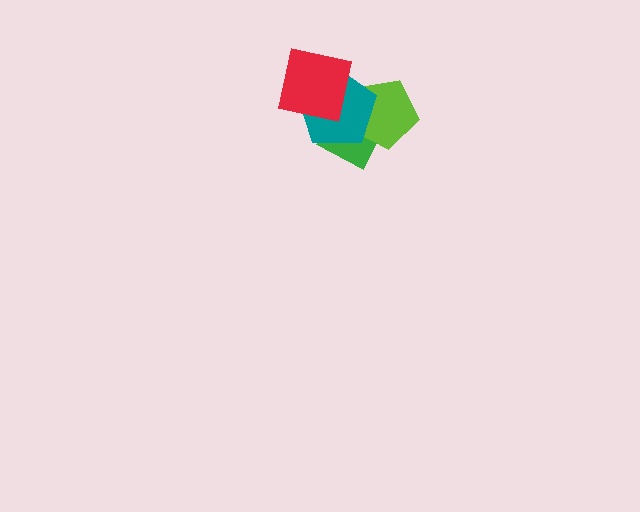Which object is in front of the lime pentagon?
The teal pentagon is in front of the lime pentagon.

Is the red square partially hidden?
No, no other shape covers it.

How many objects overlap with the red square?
2 objects overlap with the red square.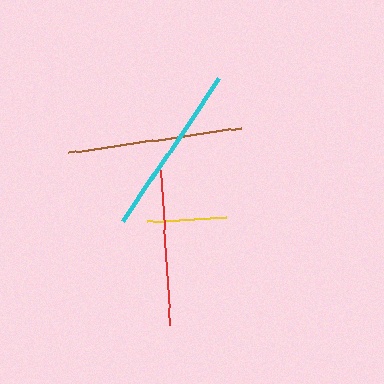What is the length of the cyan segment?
The cyan segment is approximately 173 pixels long.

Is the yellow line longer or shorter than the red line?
The red line is longer than the yellow line.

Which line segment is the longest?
The brown line is the longest at approximately 175 pixels.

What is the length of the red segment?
The red segment is approximately 155 pixels long.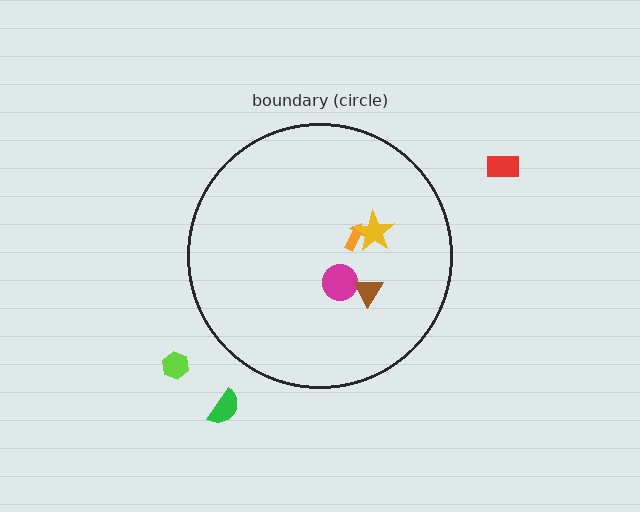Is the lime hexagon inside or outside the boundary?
Outside.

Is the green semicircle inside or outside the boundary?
Outside.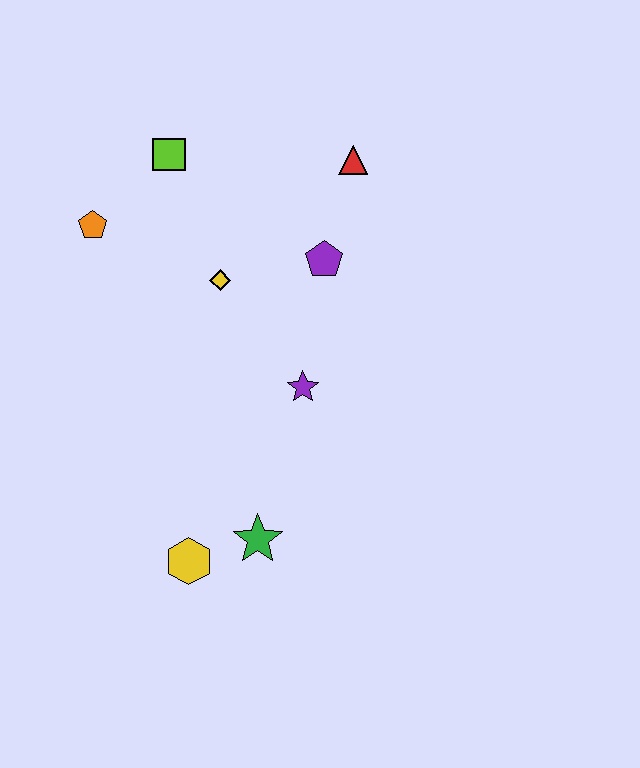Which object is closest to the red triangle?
The purple pentagon is closest to the red triangle.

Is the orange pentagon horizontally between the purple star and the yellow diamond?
No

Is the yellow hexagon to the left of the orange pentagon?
No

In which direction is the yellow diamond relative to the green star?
The yellow diamond is above the green star.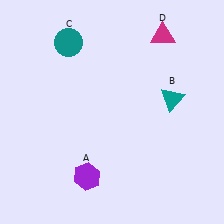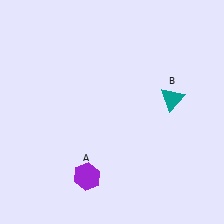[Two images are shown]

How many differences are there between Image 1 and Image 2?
There are 2 differences between the two images.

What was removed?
The teal circle (C), the magenta triangle (D) were removed in Image 2.